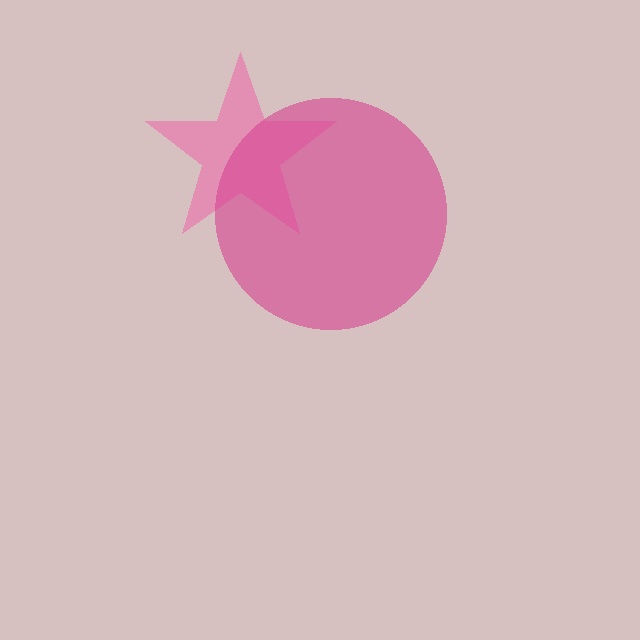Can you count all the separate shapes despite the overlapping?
Yes, there are 2 separate shapes.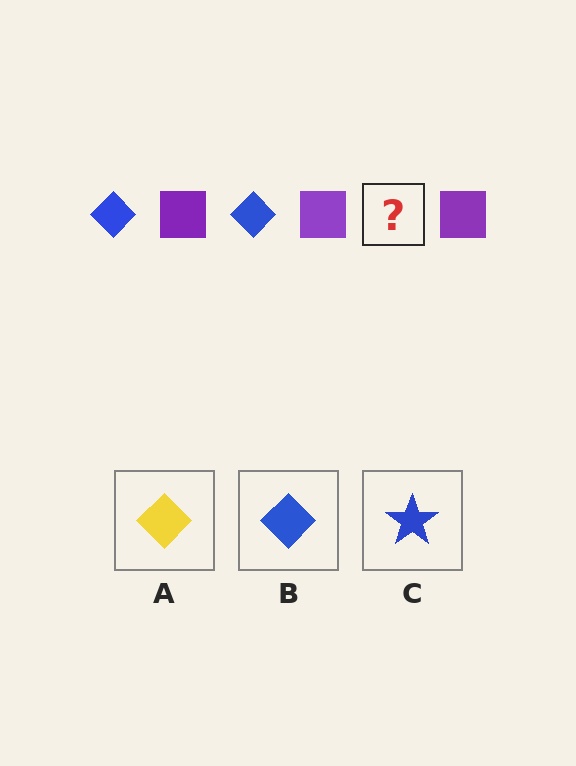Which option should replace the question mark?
Option B.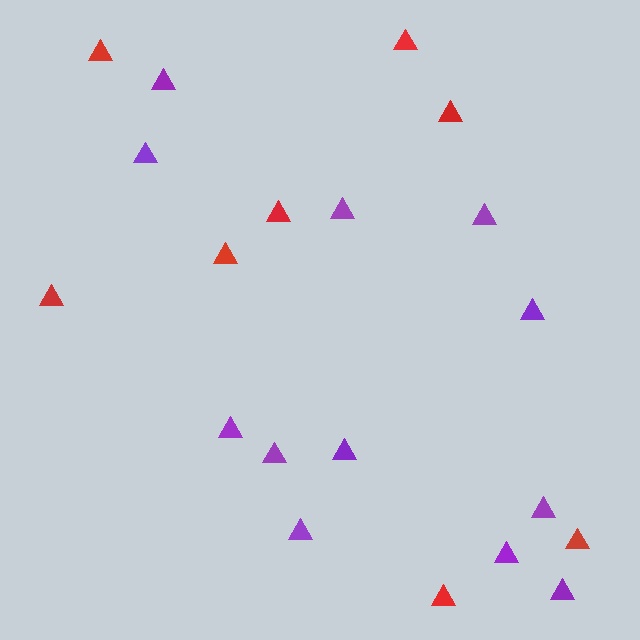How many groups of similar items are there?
There are 2 groups: one group of red triangles (8) and one group of purple triangles (12).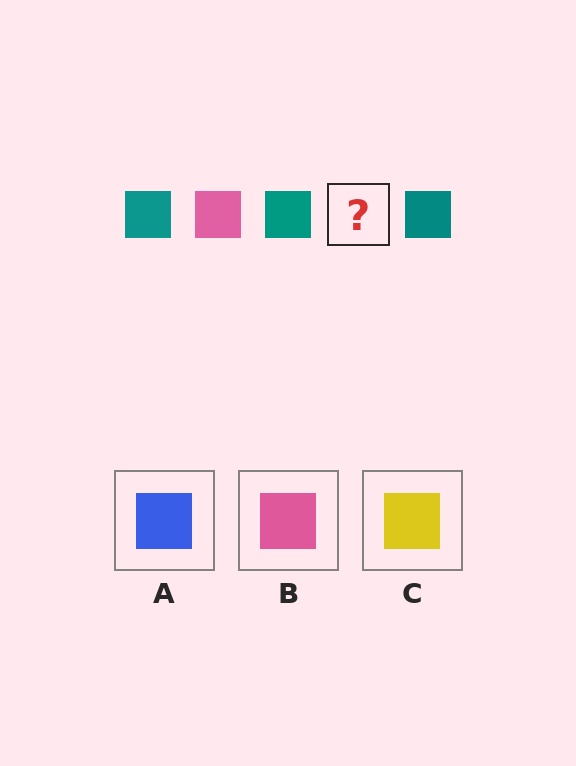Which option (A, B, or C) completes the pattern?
B.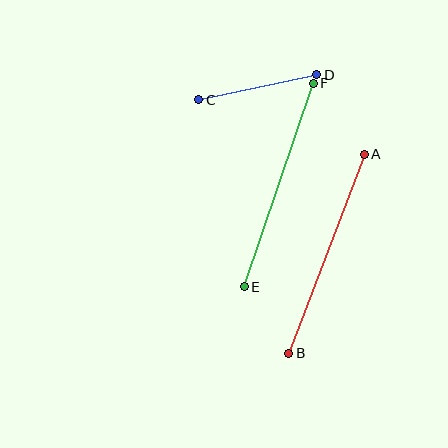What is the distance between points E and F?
The distance is approximately 215 pixels.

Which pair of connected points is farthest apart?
Points E and F are farthest apart.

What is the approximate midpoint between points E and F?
The midpoint is at approximately (279, 185) pixels.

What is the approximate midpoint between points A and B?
The midpoint is at approximately (326, 254) pixels.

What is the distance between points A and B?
The distance is approximately 213 pixels.